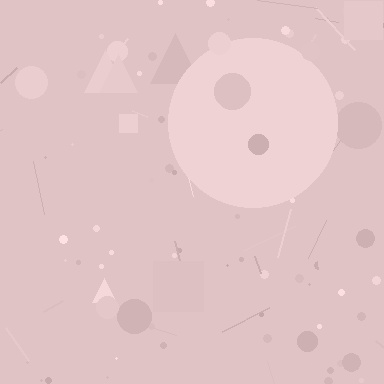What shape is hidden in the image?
A circle is hidden in the image.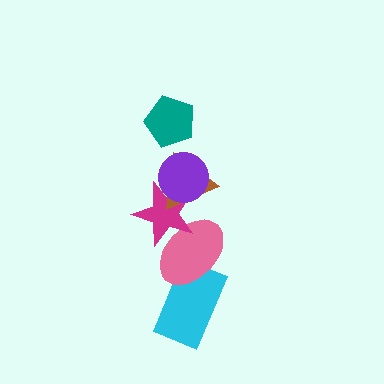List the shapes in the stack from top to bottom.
From top to bottom: the teal pentagon, the purple circle, the brown triangle, the magenta star, the pink ellipse, the cyan rectangle.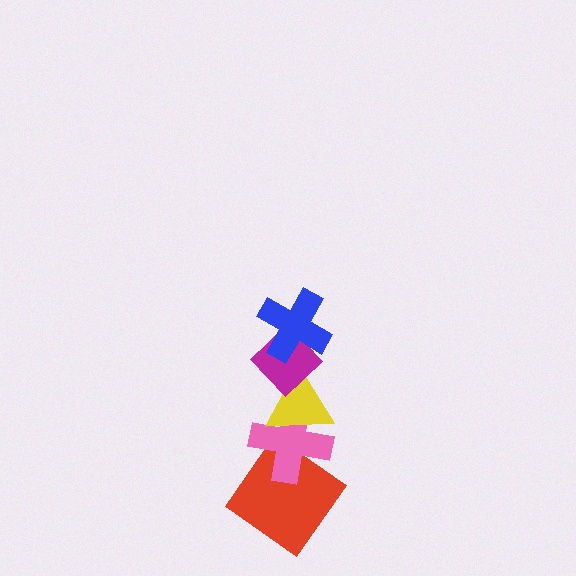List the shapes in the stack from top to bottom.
From top to bottom: the blue cross, the magenta diamond, the yellow triangle, the pink cross, the red diamond.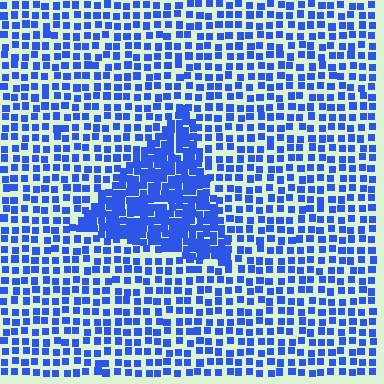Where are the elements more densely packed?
The elements are more densely packed inside the triangle boundary.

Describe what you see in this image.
The image contains small blue elements arranged at two different densities. A triangle-shaped region is visible where the elements are more densely packed than the surrounding area.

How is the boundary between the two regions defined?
The boundary is defined by a change in element density (approximately 2.1x ratio). All elements are the same color, size, and shape.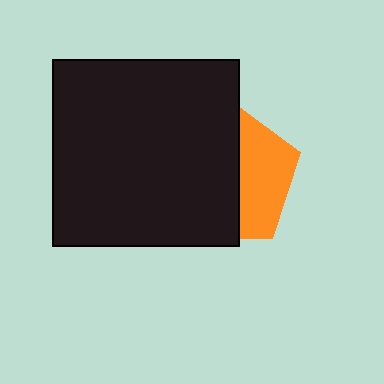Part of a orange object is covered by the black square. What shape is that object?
It is a pentagon.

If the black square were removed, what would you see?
You would see the complete orange pentagon.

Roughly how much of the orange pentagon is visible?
A small part of it is visible (roughly 38%).